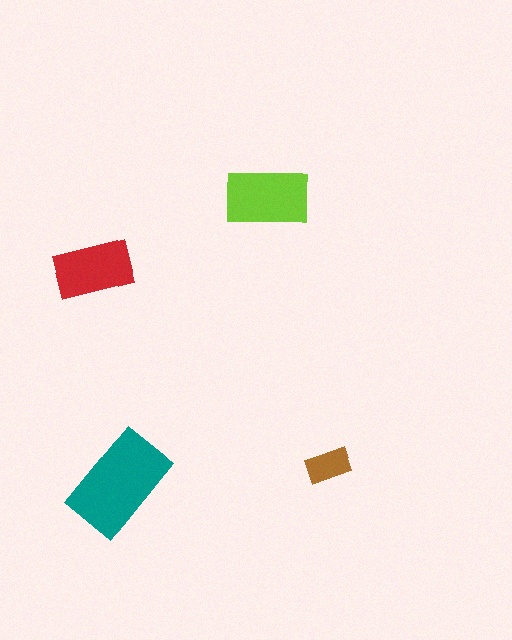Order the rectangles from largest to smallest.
the teal one, the lime one, the red one, the brown one.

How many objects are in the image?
There are 4 objects in the image.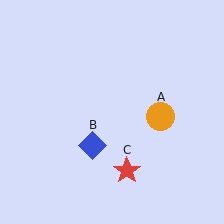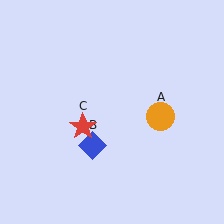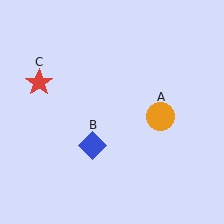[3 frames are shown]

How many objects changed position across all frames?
1 object changed position: red star (object C).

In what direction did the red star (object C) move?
The red star (object C) moved up and to the left.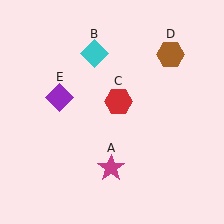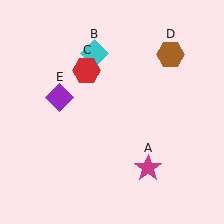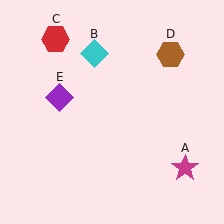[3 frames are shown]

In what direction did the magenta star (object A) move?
The magenta star (object A) moved right.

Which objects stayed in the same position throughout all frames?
Cyan diamond (object B) and brown hexagon (object D) and purple diamond (object E) remained stationary.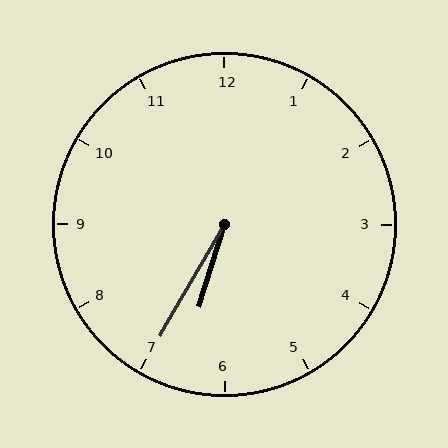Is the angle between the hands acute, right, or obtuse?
It is acute.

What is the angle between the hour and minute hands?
Approximately 12 degrees.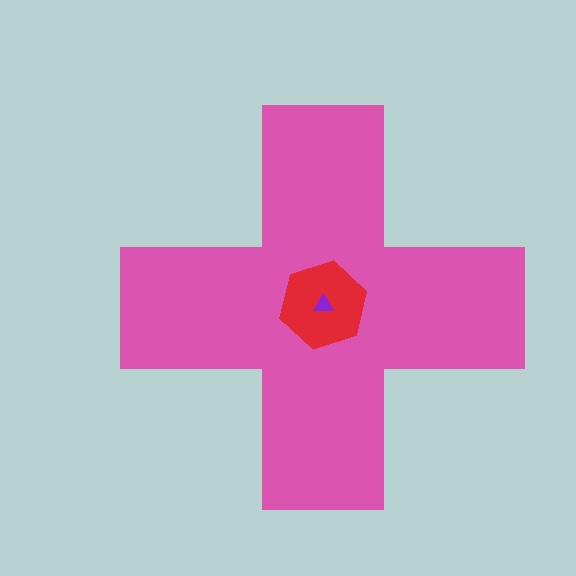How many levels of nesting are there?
3.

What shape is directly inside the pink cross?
The red hexagon.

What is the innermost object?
The purple triangle.